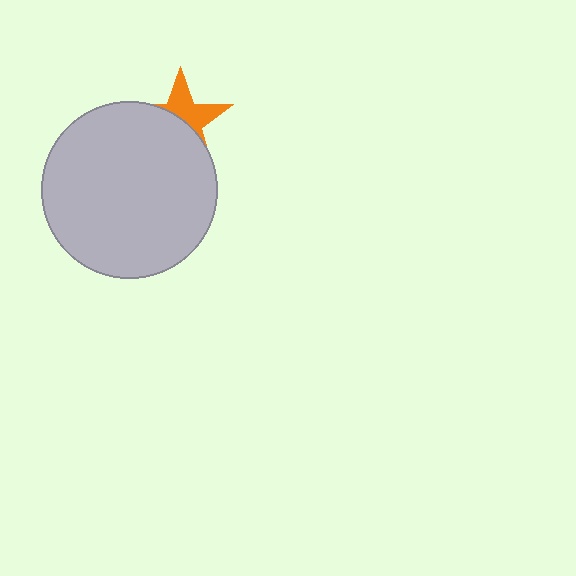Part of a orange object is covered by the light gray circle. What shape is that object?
It is a star.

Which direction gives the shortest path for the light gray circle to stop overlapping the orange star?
Moving down gives the shortest separation.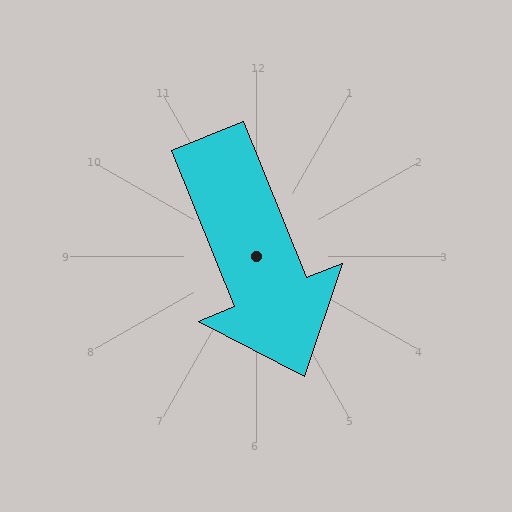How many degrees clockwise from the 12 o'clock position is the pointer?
Approximately 158 degrees.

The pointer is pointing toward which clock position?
Roughly 5 o'clock.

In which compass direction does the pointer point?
South.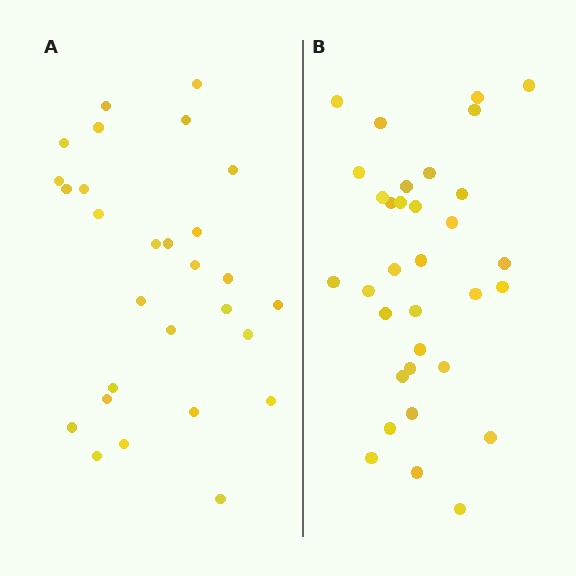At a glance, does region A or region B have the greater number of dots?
Region B (the right region) has more dots.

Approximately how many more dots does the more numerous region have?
Region B has about 5 more dots than region A.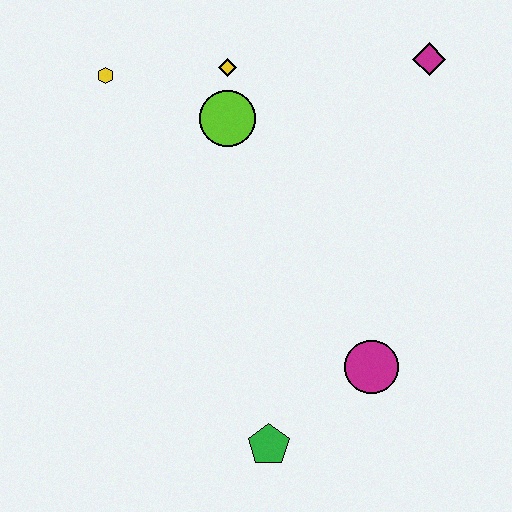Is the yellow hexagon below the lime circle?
No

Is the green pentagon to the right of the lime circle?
Yes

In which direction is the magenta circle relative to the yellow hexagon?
The magenta circle is below the yellow hexagon.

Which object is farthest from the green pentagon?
The magenta diamond is farthest from the green pentagon.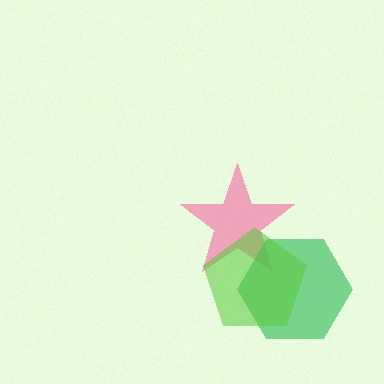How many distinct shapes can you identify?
There are 3 distinct shapes: a pink star, a green hexagon, a lime pentagon.